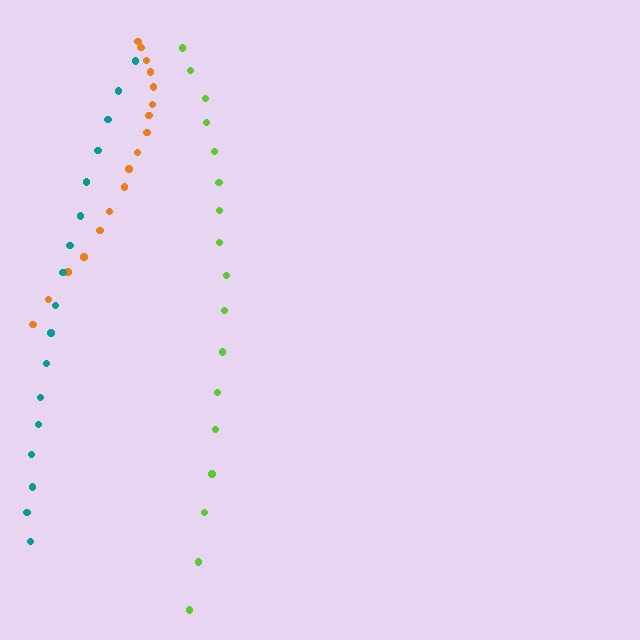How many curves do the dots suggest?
There are 3 distinct paths.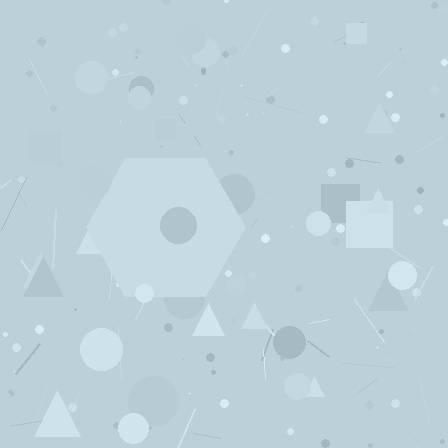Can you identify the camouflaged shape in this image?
The camouflaged shape is a hexagon.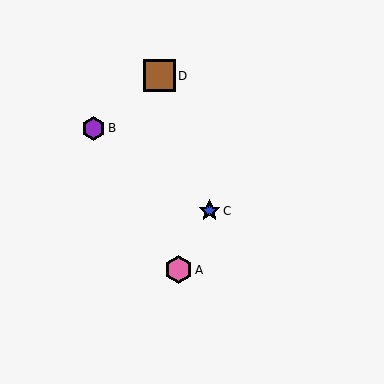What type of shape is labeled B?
Shape B is a purple hexagon.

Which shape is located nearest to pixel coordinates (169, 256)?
The pink hexagon (labeled A) at (178, 270) is nearest to that location.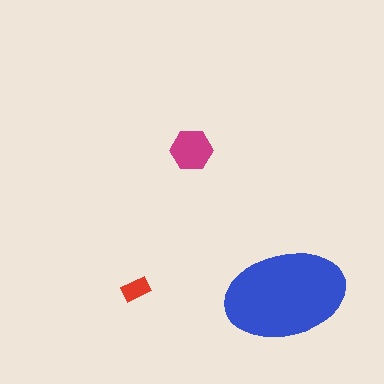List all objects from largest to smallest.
The blue ellipse, the magenta hexagon, the red rectangle.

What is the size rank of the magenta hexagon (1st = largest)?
2nd.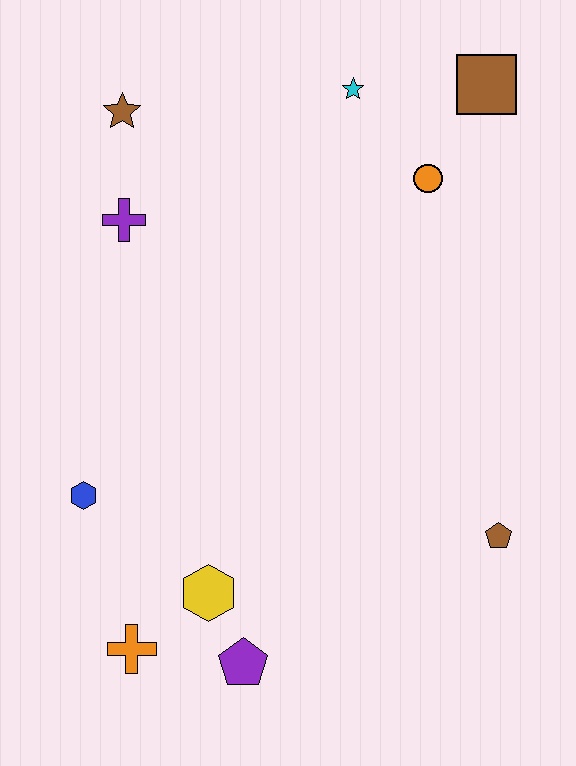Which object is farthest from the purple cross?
The brown pentagon is farthest from the purple cross.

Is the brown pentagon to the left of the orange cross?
No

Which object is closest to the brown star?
The purple cross is closest to the brown star.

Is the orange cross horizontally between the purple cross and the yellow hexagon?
Yes